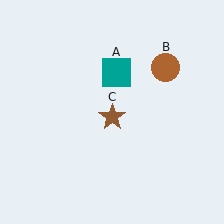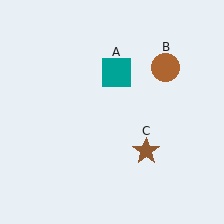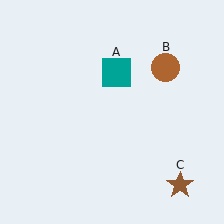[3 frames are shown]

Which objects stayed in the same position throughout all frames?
Teal square (object A) and brown circle (object B) remained stationary.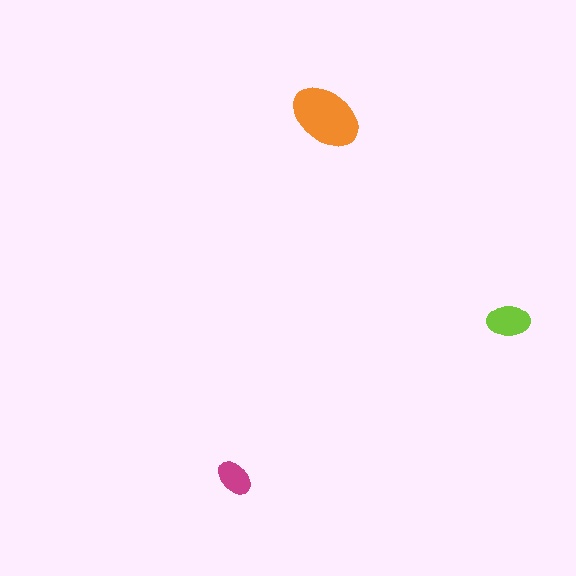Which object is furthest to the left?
The magenta ellipse is leftmost.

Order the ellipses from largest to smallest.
the orange one, the lime one, the magenta one.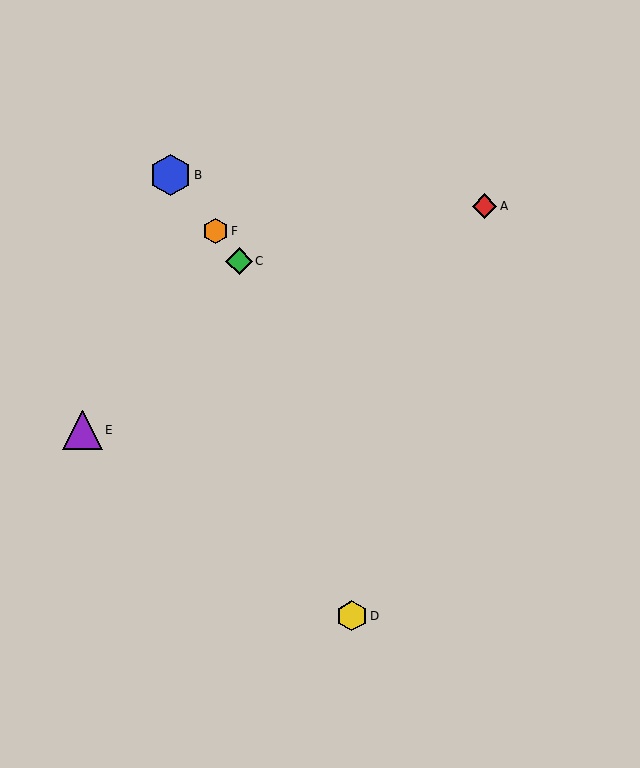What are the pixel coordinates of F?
Object F is at (215, 231).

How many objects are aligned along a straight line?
3 objects (B, C, F) are aligned along a straight line.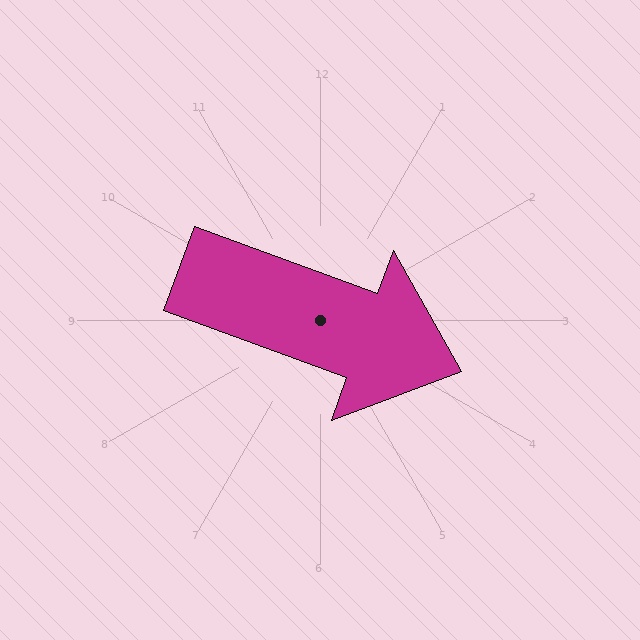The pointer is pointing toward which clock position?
Roughly 4 o'clock.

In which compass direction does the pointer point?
East.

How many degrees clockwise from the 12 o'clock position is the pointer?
Approximately 110 degrees.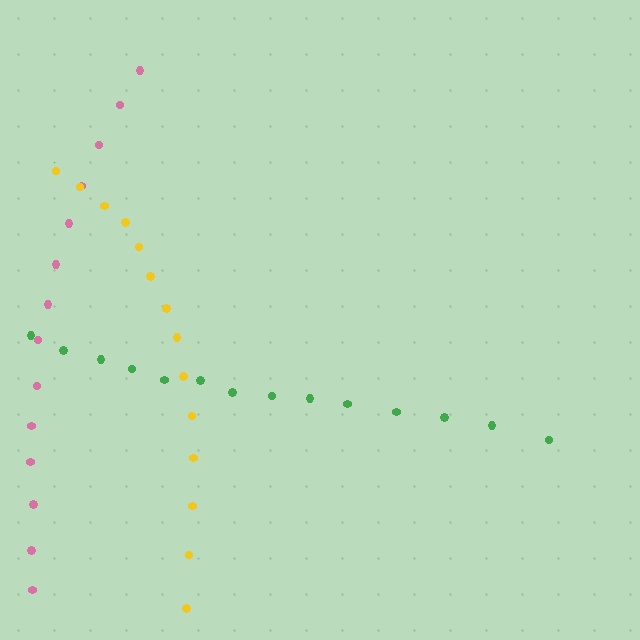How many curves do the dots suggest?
There are 3 distinct paths.